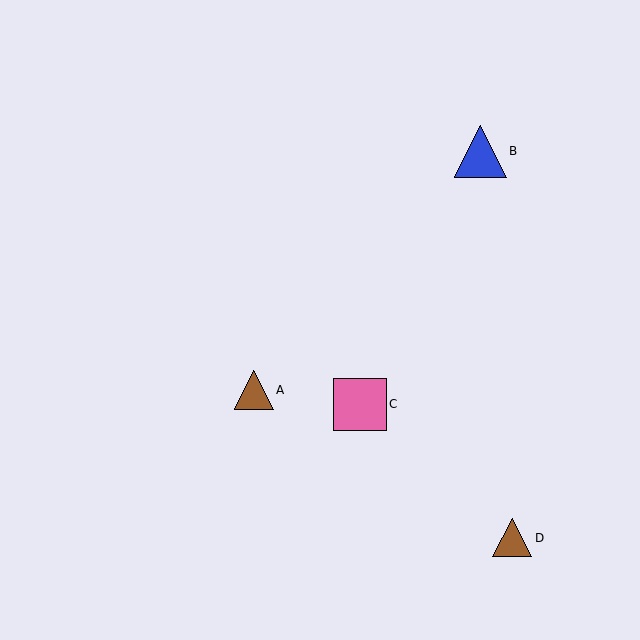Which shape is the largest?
The pink square (labeled C) is the largest.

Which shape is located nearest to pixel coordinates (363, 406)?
The pink square (labeled C) at (360, 404) is nearest to that location.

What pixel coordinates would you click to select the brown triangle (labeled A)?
Click at (254, 390) to select the brown triangle A.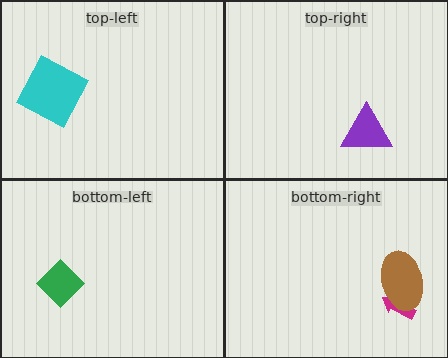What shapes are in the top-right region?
The purple triangle.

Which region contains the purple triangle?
The top-right region.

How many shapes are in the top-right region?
1.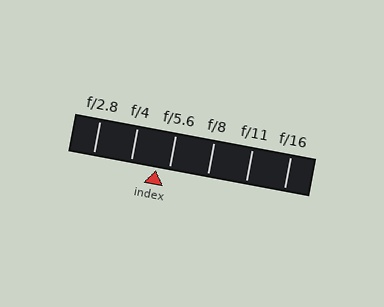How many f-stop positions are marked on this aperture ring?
There are 6 f-stop positions marked.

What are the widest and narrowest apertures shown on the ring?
The widest aperture shown is f/2.8 and the narrowest is f/16.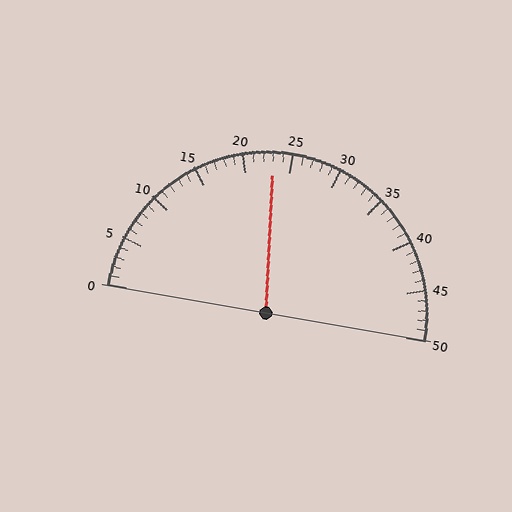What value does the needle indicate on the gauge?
The needle indicates approximately 23.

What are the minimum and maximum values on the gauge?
The gauge ranges from 0 to 50.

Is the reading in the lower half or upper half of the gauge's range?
The reading is in the lower half of the range (0 to 50).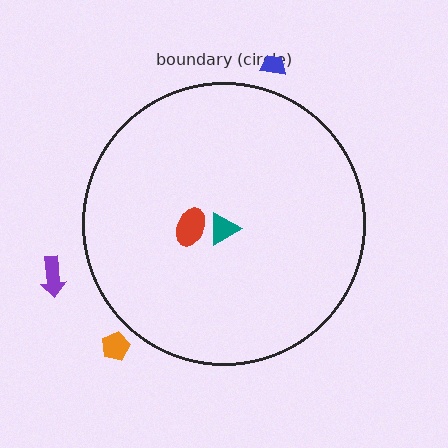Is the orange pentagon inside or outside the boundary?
Outside.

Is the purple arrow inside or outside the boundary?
Outside.